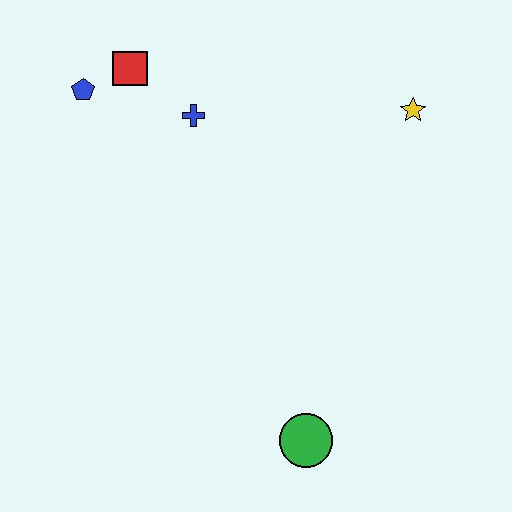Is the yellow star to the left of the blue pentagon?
No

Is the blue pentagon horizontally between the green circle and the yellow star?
No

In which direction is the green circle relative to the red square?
The green circle is below the red square.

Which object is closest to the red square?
The blue pentagon is closest to the red square.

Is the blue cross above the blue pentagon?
No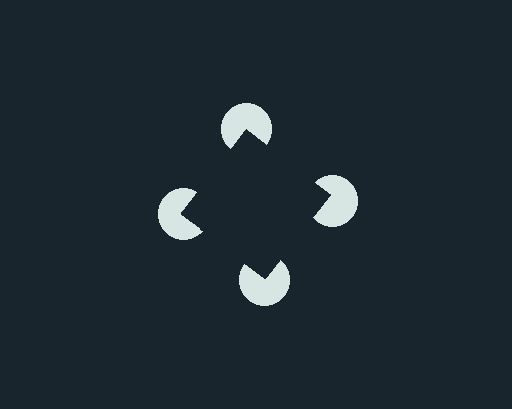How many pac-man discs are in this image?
There are 4 — one at each vertex of the illusory square.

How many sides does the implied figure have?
4 sides.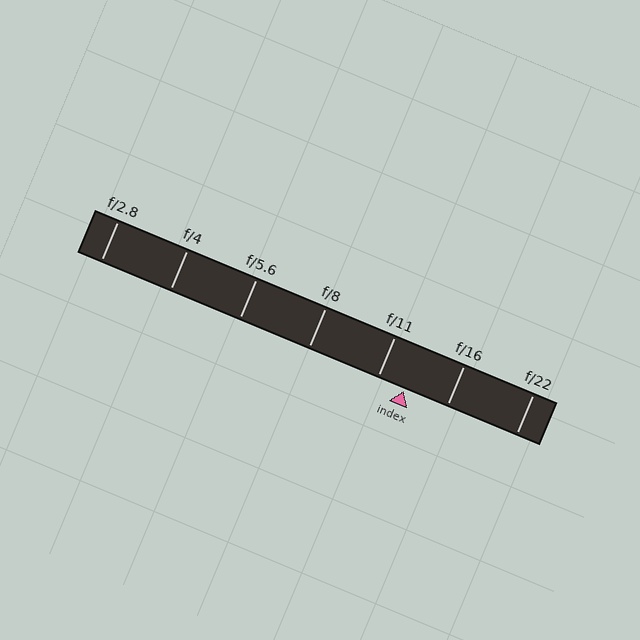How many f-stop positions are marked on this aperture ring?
There are 7 f-stop positions marked.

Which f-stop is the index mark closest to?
The index mark is closest to f/11.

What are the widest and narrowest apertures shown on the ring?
The widest aperture shown is f/2.8 and the narrowest is f/22.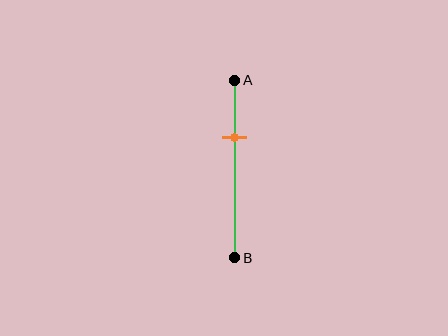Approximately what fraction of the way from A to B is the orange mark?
The orange mark is approximately 30% of the way from A to B.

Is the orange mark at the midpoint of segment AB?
No, the mark is at about 30% from A, not at the 50% midpoint.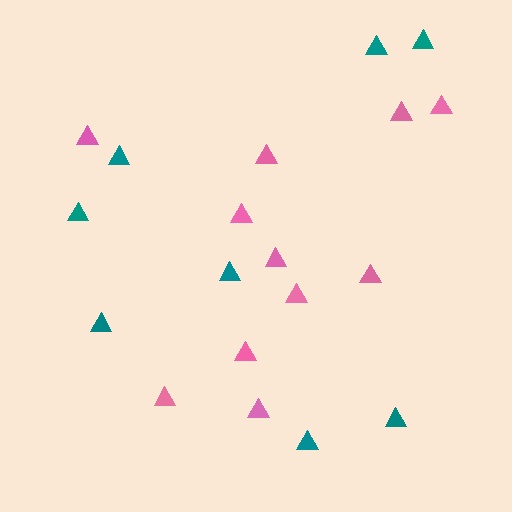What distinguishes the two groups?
There are 2 groups: one group of pink triangles (11) and one group of teal triangles (8).